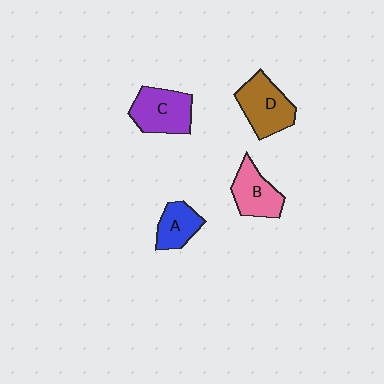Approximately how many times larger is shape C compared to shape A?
Approximately 1.5 times.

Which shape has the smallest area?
Shape A (blue).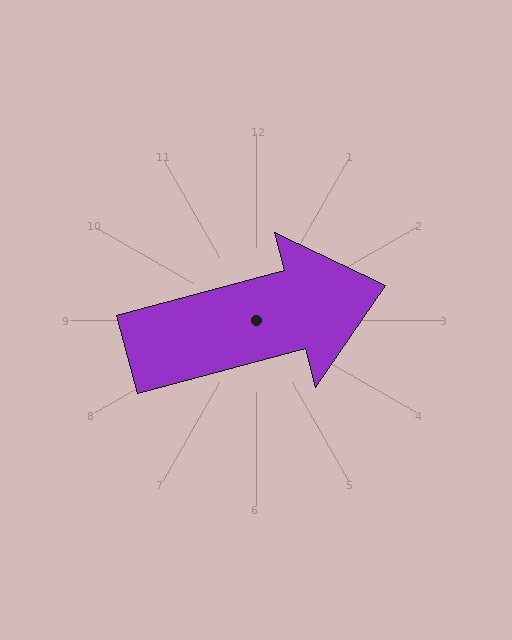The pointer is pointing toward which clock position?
Roughly 3 o'clock.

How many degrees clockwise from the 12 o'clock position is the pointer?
Approximately 75 degrees.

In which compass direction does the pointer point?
East.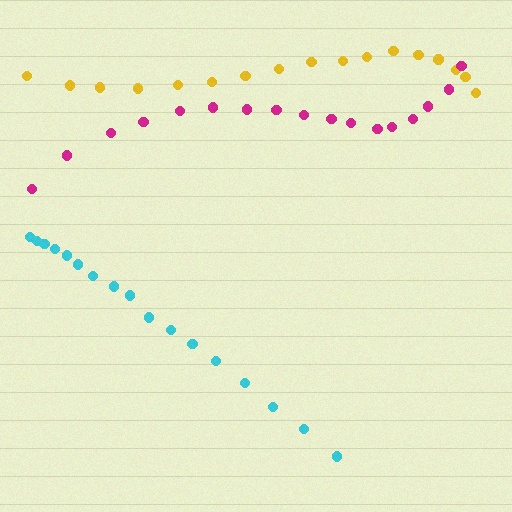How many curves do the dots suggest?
There are 3 distinct paths.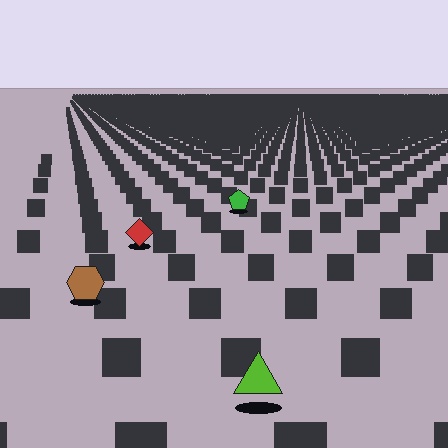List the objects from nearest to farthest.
From nearest to farthest: the lime triangle, the brown hexagon, the red diamond, the green pentagon.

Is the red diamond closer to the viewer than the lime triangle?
No. The lime triangle is closer — you can tell from the texture gradient: the ground texture is coarser near it.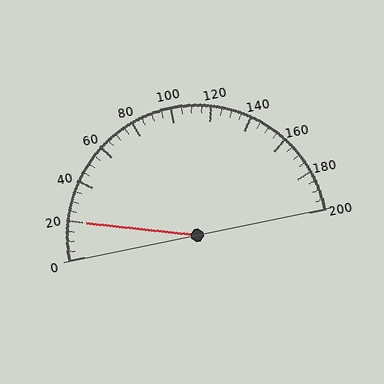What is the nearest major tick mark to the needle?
The nearest major tick mark is 20.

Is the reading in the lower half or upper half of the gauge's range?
The reading is in the lower half of the range (0 to 200).